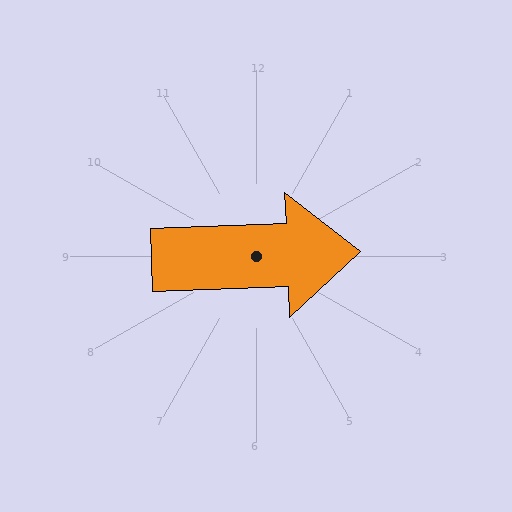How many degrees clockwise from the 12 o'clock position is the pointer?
Approximately 88 degrees.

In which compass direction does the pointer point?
East.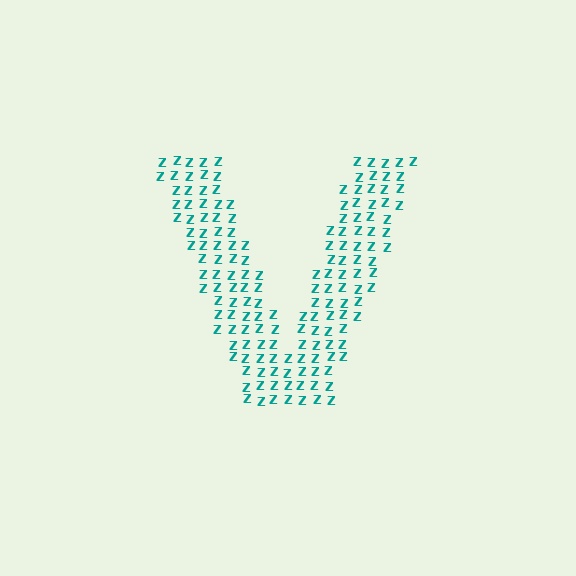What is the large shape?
The large shape is the letter V.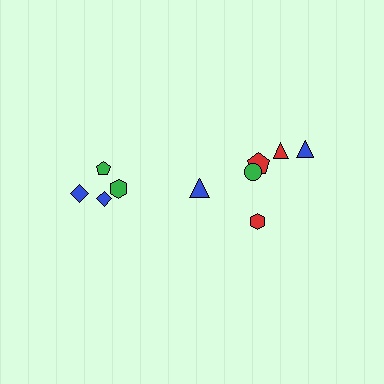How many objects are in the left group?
There are 4 objects.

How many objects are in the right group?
There are 6 objects.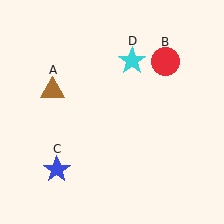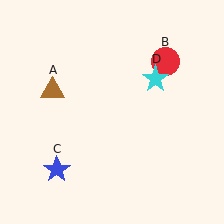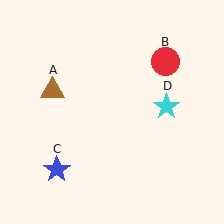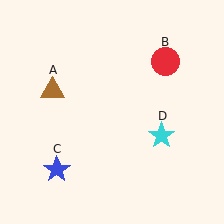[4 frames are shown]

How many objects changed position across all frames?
1 object changed position: cyan star (object D).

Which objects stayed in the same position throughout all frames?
Brown triangle (object A) and red circle (object B) and blue star (object C) remained stationary.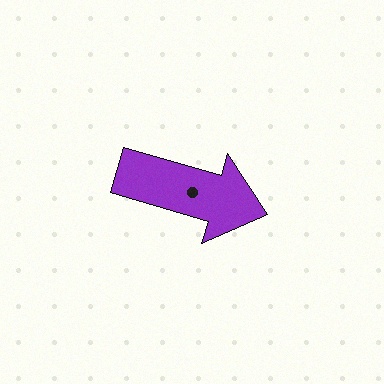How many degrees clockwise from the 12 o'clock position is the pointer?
Approximately 106 degrees.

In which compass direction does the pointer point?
East.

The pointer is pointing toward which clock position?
Roughly 4 o'clock.